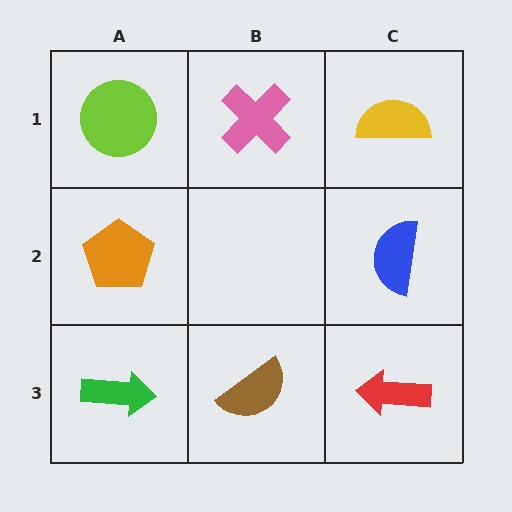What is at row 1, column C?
A yellow semicircle.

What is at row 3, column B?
A brown semicircle.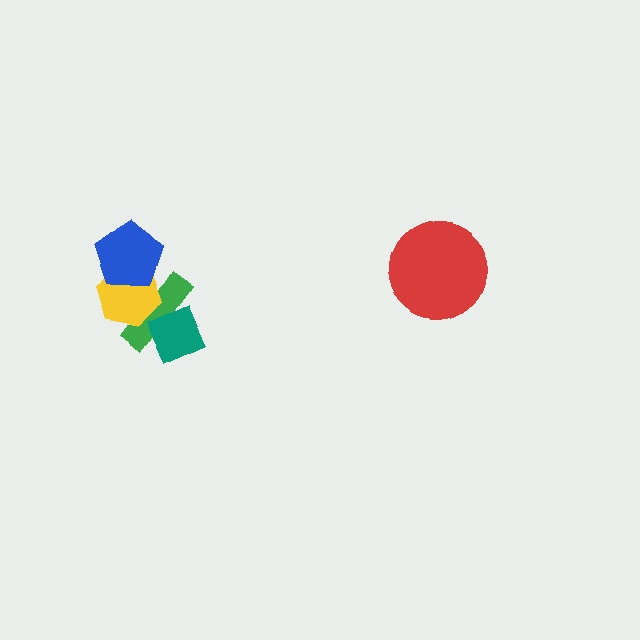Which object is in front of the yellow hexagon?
The blue pentagon is in front of the yellow hexagon.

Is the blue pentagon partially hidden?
No, no other shape covers it.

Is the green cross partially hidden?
Yes, it is partially covered by another shape.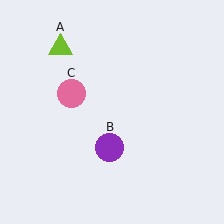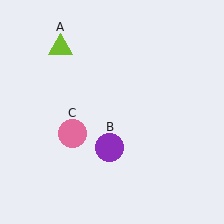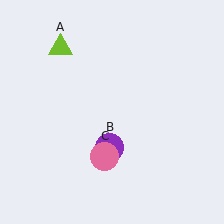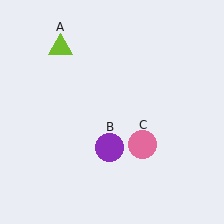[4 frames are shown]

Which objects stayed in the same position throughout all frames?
Lime triangle (object A) and purple circle (object B) remained stationary.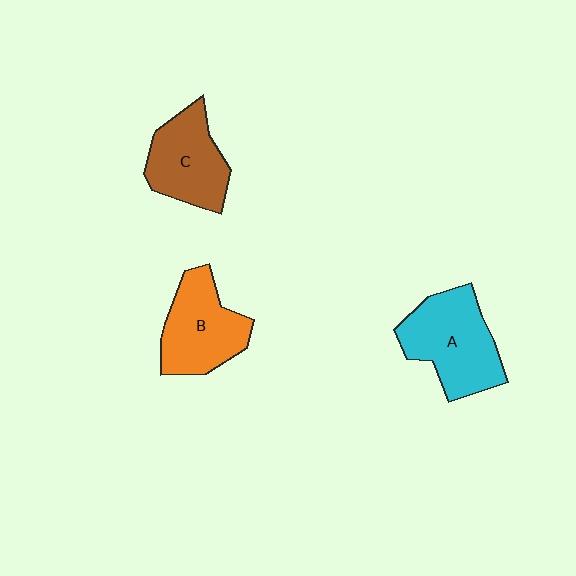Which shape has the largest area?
Shape A (cyan).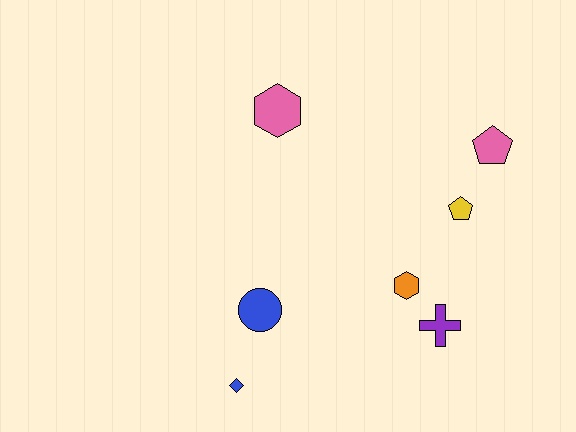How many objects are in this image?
There are 7 objects.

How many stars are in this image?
There are no stars.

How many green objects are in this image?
There are no green objects.